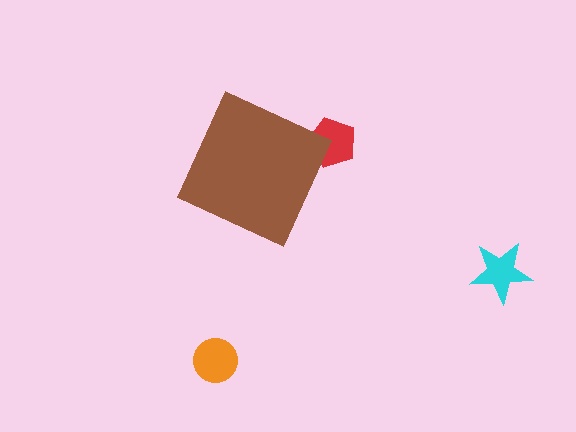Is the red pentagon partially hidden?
Yes, the red pentagon is partially hidden behind the brown diamond.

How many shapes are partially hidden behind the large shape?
1 shape is partially hidden.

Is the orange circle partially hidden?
No, the orange circle is fully visible.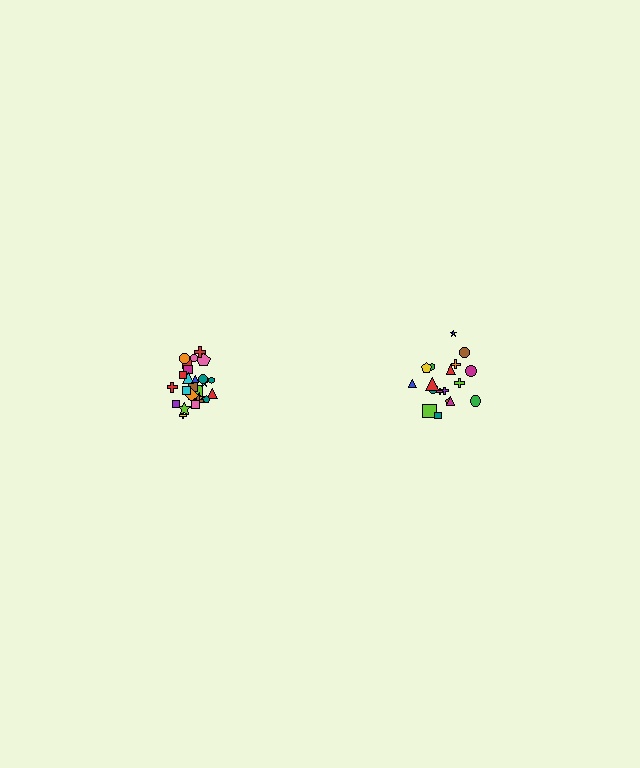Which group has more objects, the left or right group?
The left group.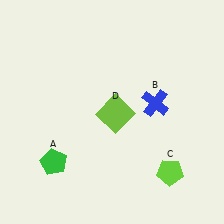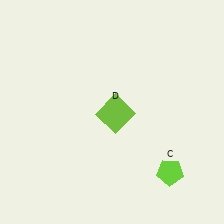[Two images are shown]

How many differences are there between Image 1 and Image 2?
There are 2 differences between the two images.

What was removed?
The green pentagon (A), the blue cross (B) were removed in Image 2.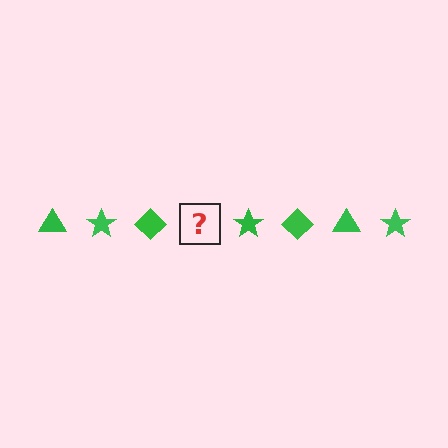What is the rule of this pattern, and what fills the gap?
The rule is that the pattern cycles through triangle, star, diamond shapes in green. The gap should be filled with a green triangle.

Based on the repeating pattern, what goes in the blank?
The blank should be a green triangle.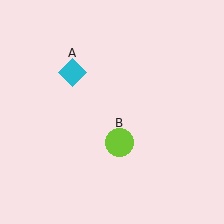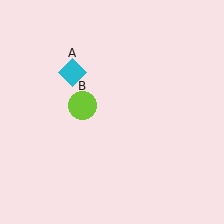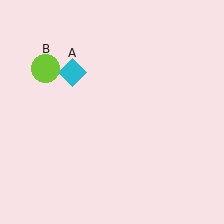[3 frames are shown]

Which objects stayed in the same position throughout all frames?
Cyan diamond (object A) remained stationary.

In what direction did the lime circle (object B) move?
The lime circle (object B) moved up and to the left.